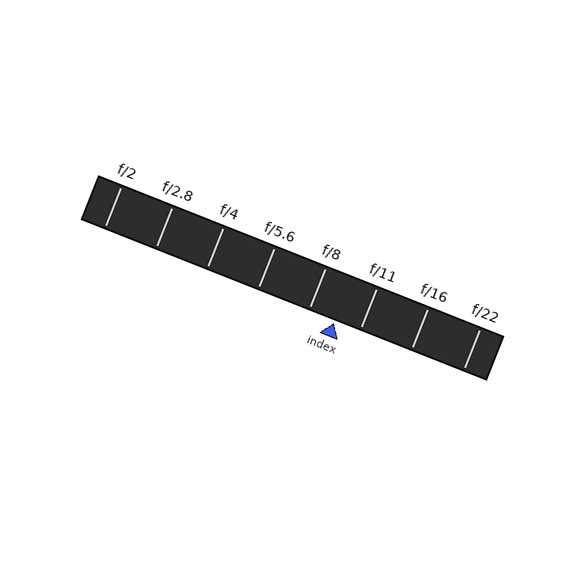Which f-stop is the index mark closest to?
The index mark is closest to f/11.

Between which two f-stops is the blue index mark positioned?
The index mark is between f/8 and f/11.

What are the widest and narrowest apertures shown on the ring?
The widest aperture shown is f/2 and the narrowest is f/22.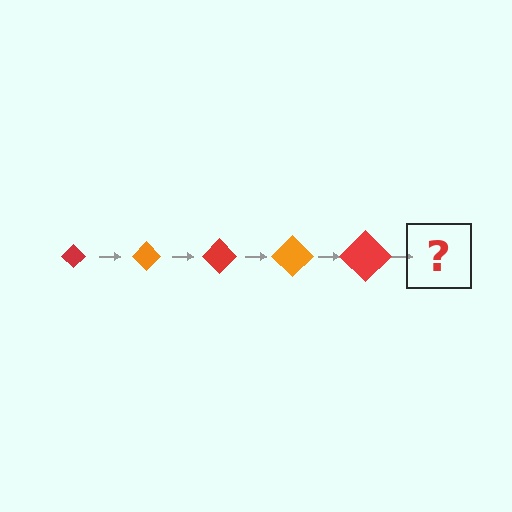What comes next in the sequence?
The next element should be an orange diamond, larger than the previous one.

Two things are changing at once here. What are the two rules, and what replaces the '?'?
The two rules are that the diamond grows larger each step and the color cycles through red and orange. The '?' should be an orange diamond, larger than the previous one.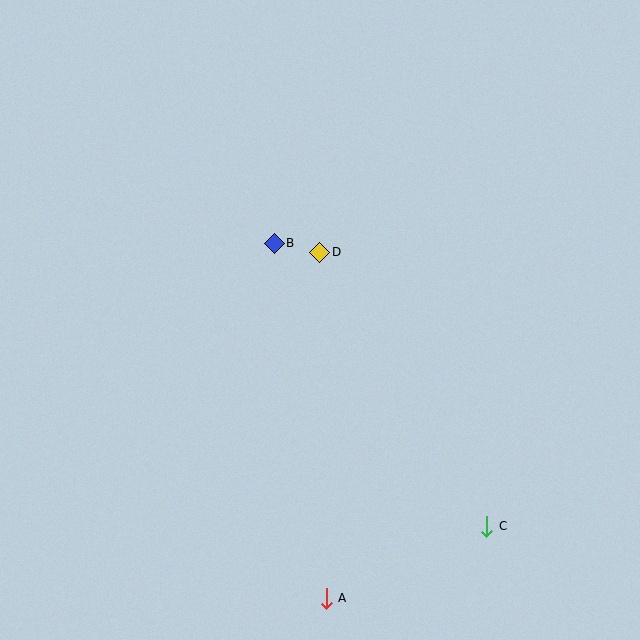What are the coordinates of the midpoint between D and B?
The midpoint between D and B is at (297, 248).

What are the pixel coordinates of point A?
Point A is at (326, 598).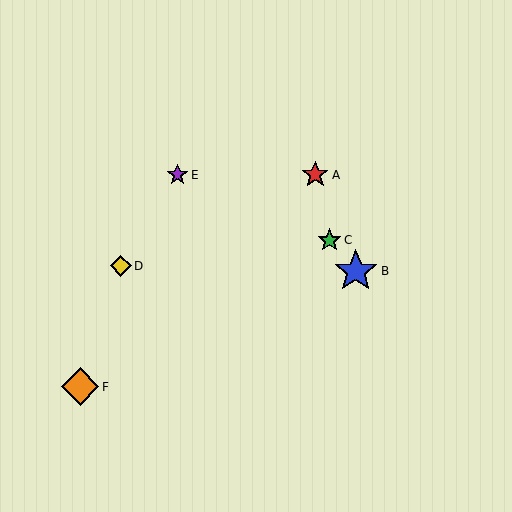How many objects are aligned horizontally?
2 objects (A, E) are aligned horizontally.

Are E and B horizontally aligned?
No, E is at y≈175 and B is at y≈271.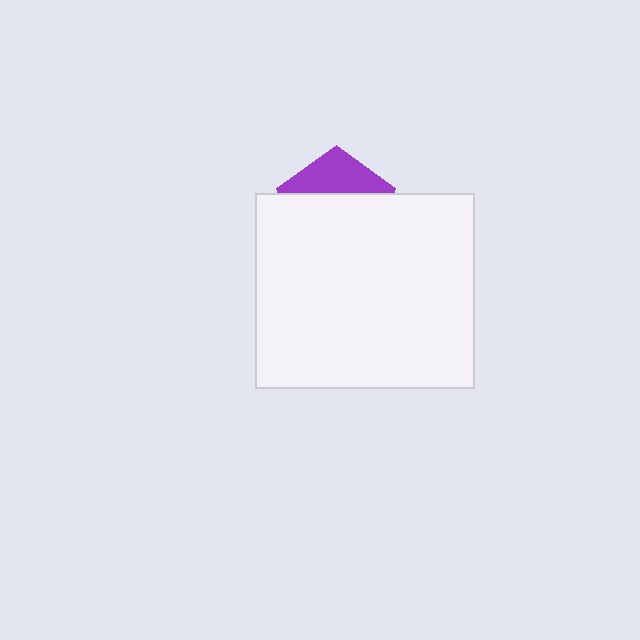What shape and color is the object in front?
The object in front is a white rectangle.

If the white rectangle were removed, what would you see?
You would see the complete purple pentagon.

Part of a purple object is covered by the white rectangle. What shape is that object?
It is a pentagon.